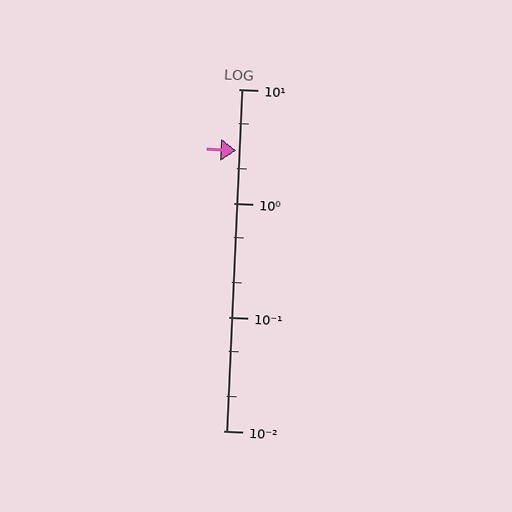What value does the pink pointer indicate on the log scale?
The pointer indicates approximately 2.9.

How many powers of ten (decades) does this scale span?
The scale spans 3 decades, from 0.01 to 10.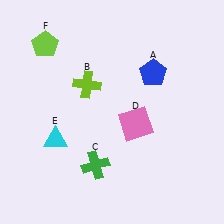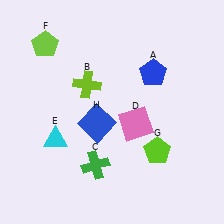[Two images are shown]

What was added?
A lime pentagon (G), a blue square (H) were added in Image 2.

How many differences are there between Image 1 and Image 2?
There are 2 differences between the two images.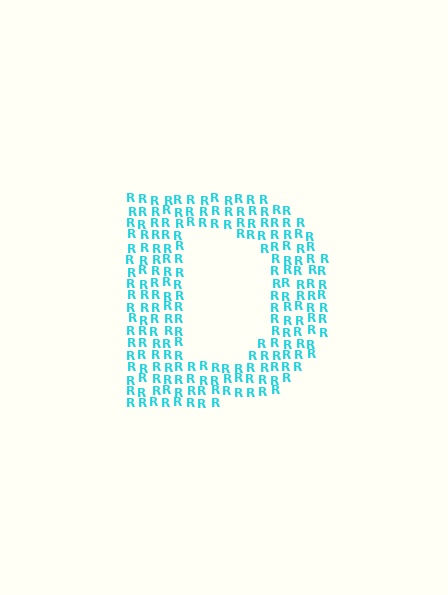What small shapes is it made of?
It is made of small letter R's.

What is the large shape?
The large shape is the letter D.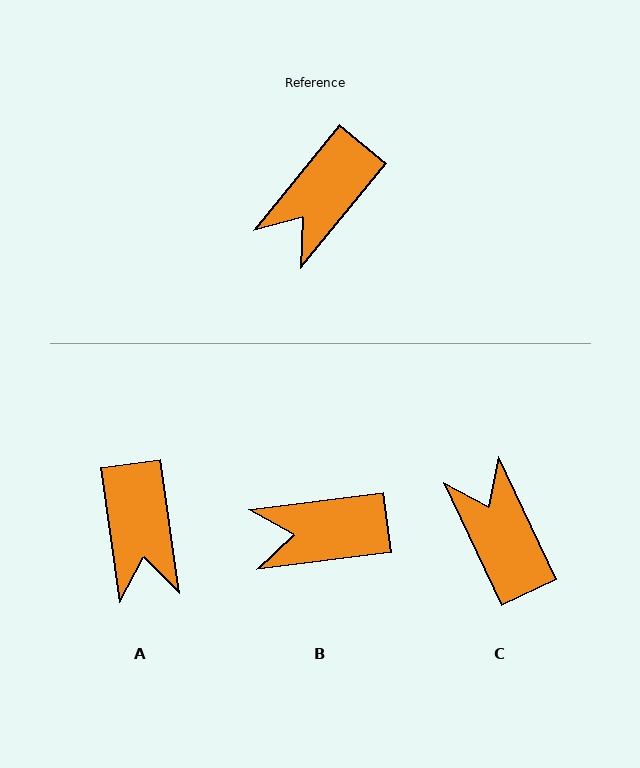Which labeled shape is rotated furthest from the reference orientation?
C, about 115 degrees away.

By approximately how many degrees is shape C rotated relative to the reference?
Approximately 115 degrees clockwise.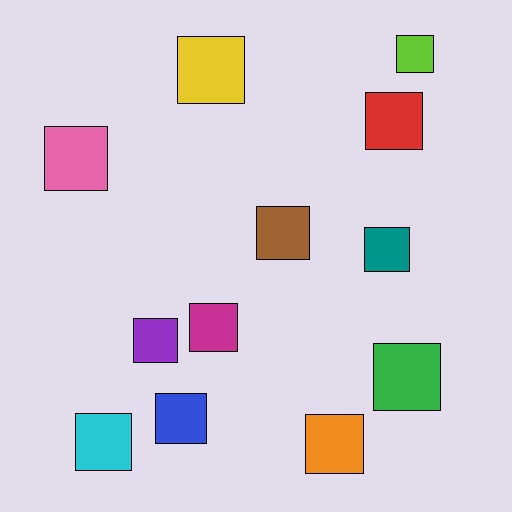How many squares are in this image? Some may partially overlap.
There are 12 squares.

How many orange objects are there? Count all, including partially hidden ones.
There is 1 orange object.